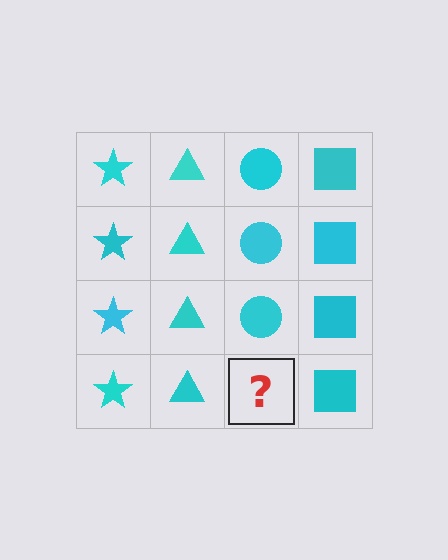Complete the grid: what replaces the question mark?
The question mark should be replaced with a cyan circle.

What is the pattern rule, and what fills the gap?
The rule is that each column has a consistent shape. The gap should be filled with a cyan circle.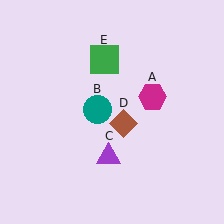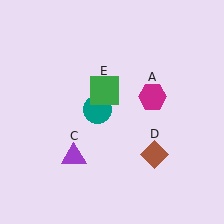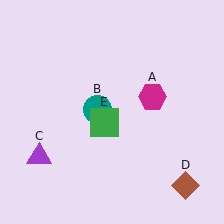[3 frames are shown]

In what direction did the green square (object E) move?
The green square (object E) moved down.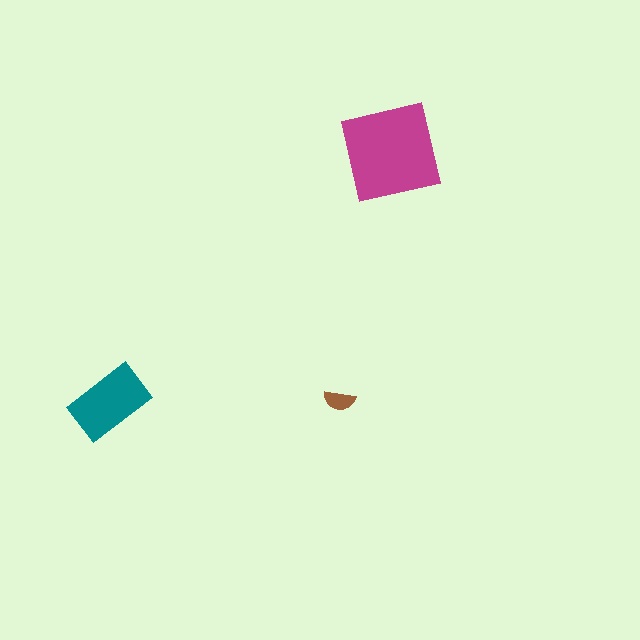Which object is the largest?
The magenta square.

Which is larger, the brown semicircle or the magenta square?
The magenta square.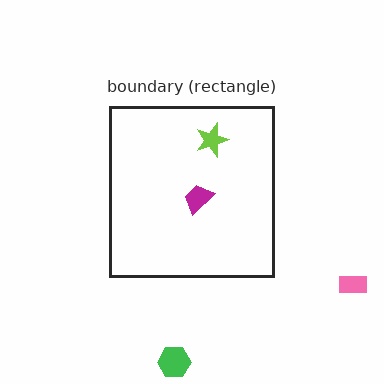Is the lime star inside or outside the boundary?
Inside.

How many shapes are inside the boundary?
2 inside, 2 outside.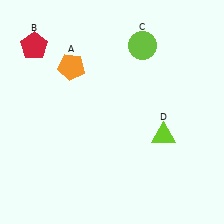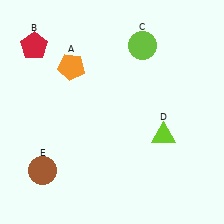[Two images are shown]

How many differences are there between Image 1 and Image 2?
There is 1 difference between the two images.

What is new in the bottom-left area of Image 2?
A brown circle (E) was added in the bottom-left area of Image 2.